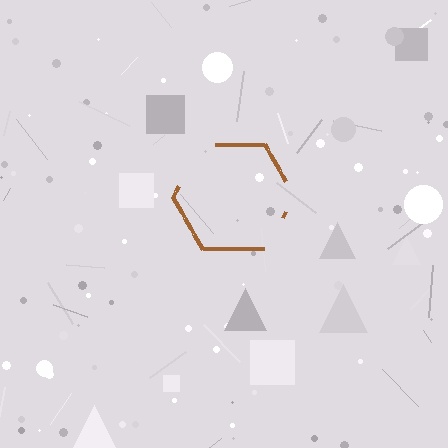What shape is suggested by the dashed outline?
The dashed outline suggests a hexagon.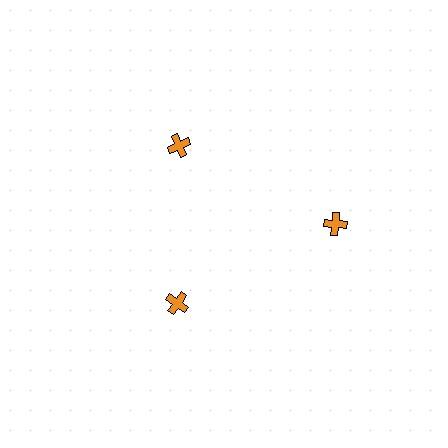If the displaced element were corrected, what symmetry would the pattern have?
It would have 3-fold rotational symmetry — the pattern would map onto itself every 120 degrees.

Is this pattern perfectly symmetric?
No. The 3 orange crosses are arranged in a ring, but one element near the 3 o'clock position is pushed outward from the center, breaking the 3-fold rotational symmetry.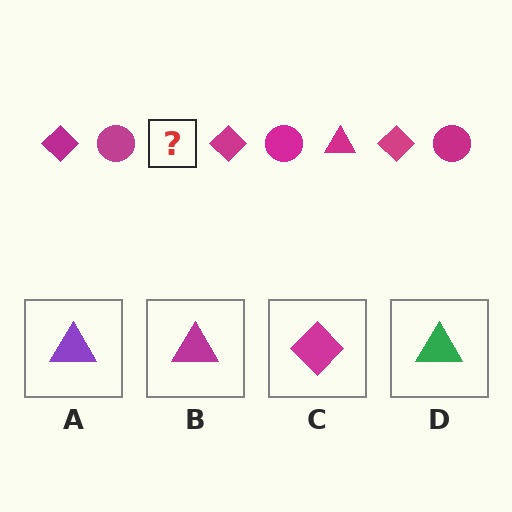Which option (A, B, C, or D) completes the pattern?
B.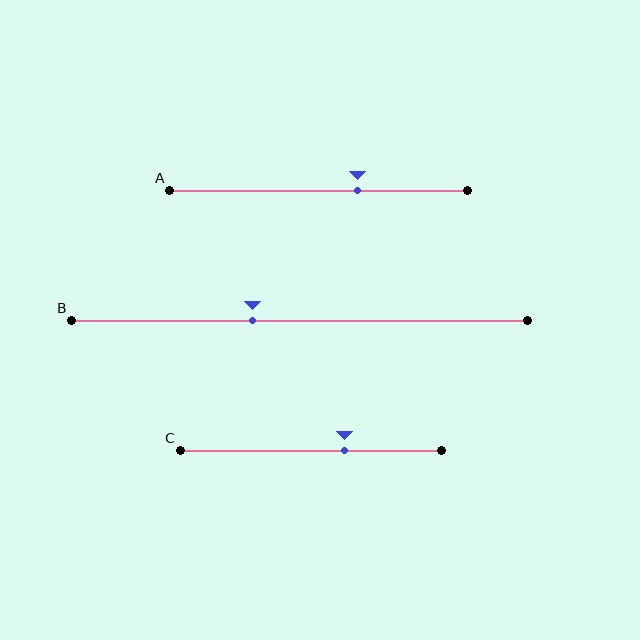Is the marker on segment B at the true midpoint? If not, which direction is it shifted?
No, the marker on segment B is shifted to the left by about 10% of the segment length.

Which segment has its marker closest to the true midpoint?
Segment B has its marker closest to the true midpoint.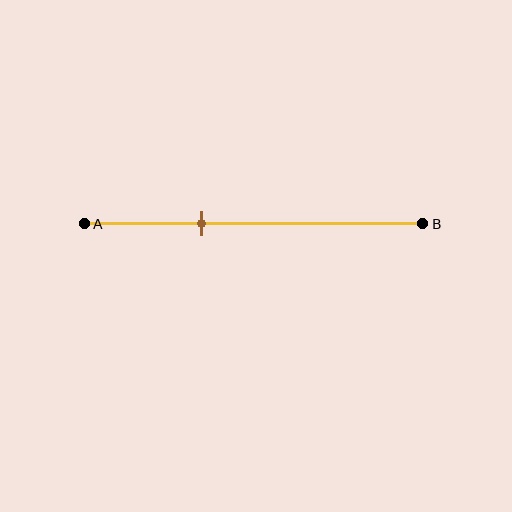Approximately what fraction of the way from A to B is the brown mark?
The brown mark is approximately 35% of the way from A to B.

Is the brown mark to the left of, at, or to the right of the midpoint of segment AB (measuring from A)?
The brown mark is to the left of the midpoint of segment AB.